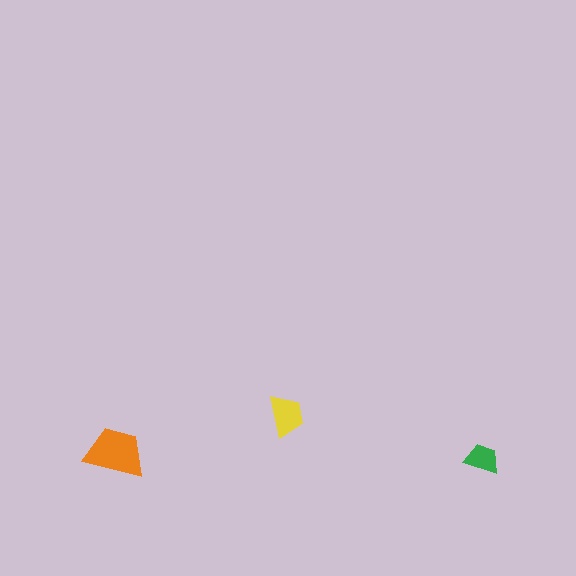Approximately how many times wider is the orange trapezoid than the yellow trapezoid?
About 1.5 times wider.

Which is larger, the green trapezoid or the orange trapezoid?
The orange one.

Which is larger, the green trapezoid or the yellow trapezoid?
The yellow one.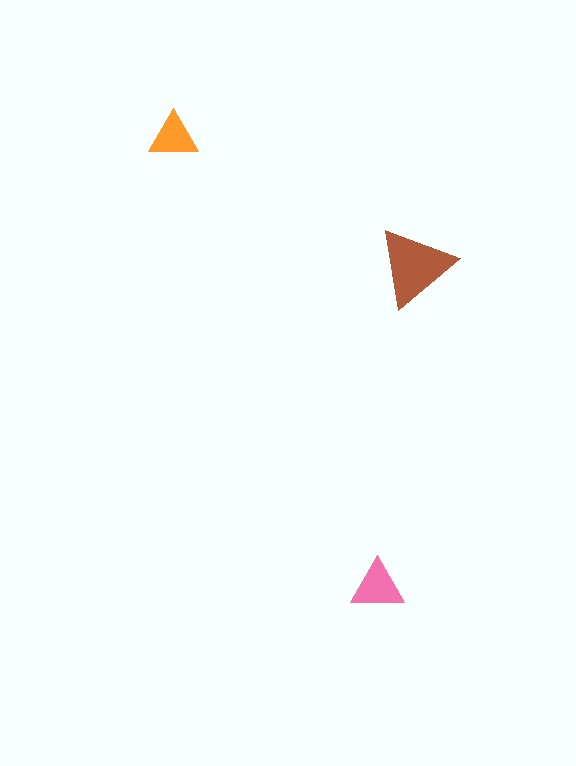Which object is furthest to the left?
The orange triangle is leftmost.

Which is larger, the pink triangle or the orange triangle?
The pink one.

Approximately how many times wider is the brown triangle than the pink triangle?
About 1.5 times wider.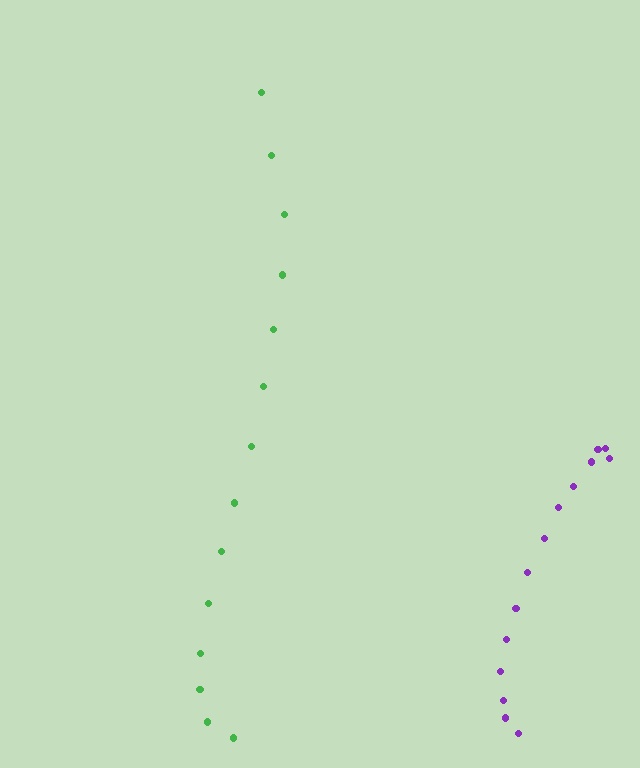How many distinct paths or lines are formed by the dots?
There are 2 distinct paths.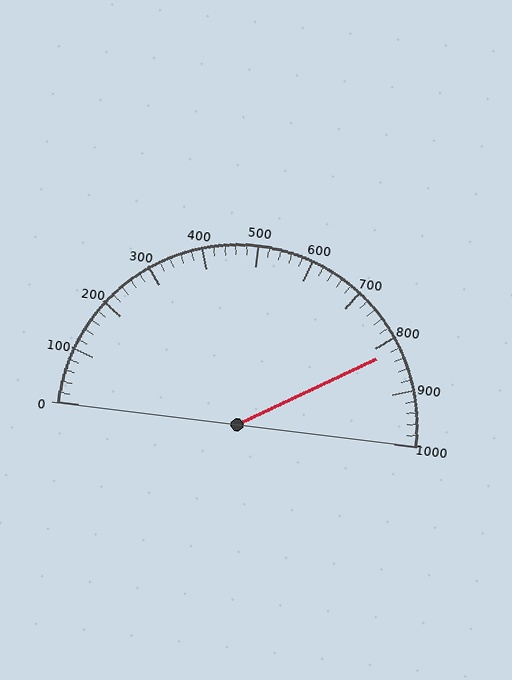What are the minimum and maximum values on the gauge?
The gauge ranges from 0 to 1000.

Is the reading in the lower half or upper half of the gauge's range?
The reading is in the upper half of the range (0 to 1000).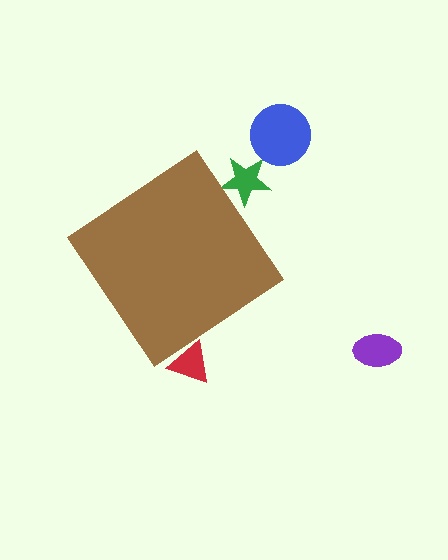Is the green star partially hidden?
Yes, the green star is partially hidden behind the brown diamond.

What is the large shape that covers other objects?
A brown diamond.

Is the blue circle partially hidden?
No, the blue circle is fully visible.